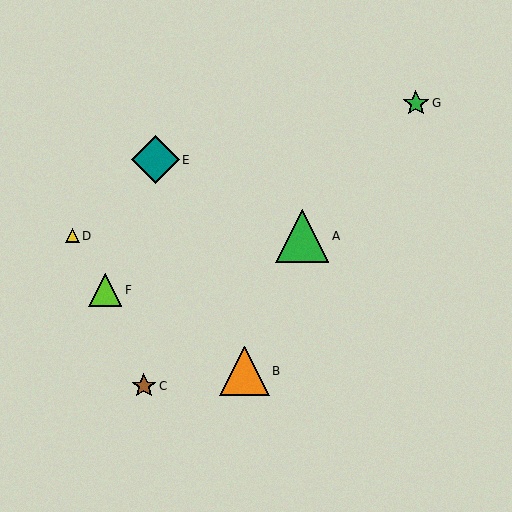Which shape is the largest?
The green triangle (labeled A) is the largest.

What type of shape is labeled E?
Shape E is a teal diamond.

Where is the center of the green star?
The center of the green star is at (416, 103).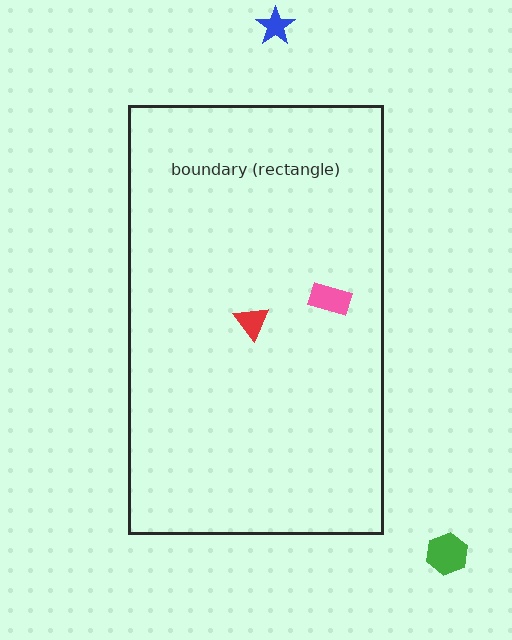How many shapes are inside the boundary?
2 inside, 2 outside.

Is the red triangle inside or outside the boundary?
Inside.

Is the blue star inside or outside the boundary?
Outside.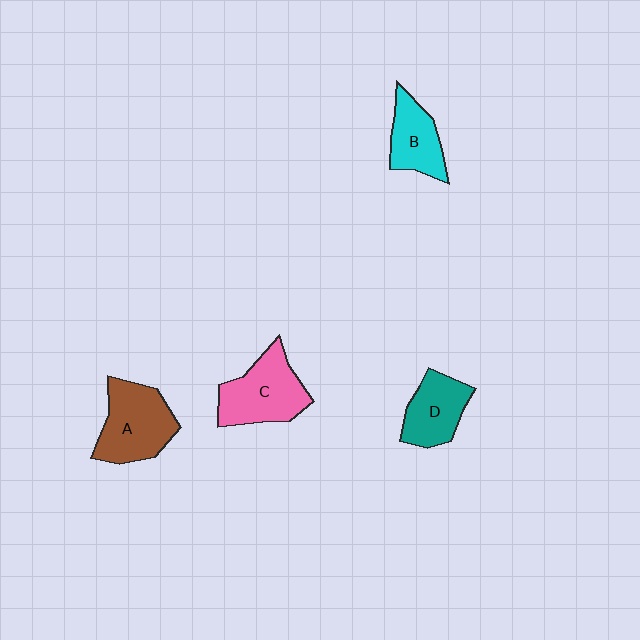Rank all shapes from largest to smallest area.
From largest to smallest: A (brown), C (pink), D (teal), B (cyan).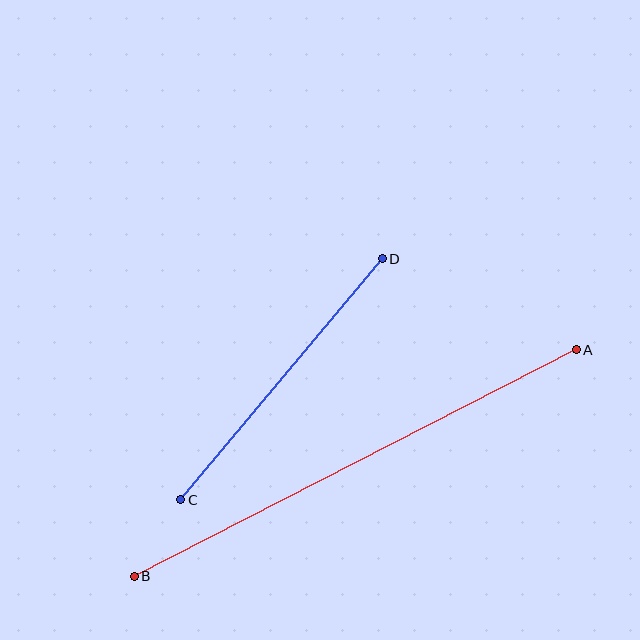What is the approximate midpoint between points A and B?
The midpoint is at approximately (355, 463) pixels.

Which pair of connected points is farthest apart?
Points A and B are farthest apart.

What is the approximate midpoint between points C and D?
The midpoint is at approximately (282, 379) pixels.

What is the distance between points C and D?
The distance is approximately 314 pixels.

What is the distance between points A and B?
The distance is approximately 497 pixels.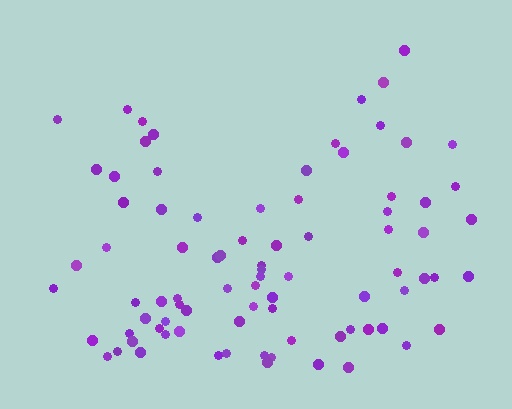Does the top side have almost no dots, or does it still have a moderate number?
Still a moderate number, just noticeably fewer than the bottom.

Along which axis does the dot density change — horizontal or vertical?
Vertical.